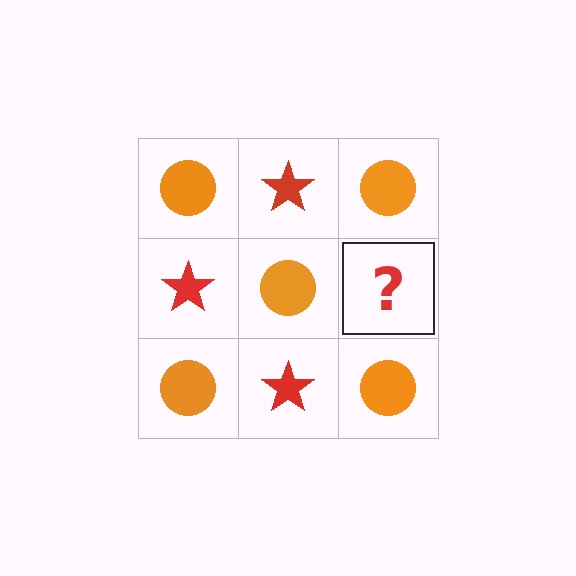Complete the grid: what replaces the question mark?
The question mark should be replaced with a red star.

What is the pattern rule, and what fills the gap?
The rule is that it alternates orange circle and red star in a checkerboard pattern. The gap should be filled with a red star.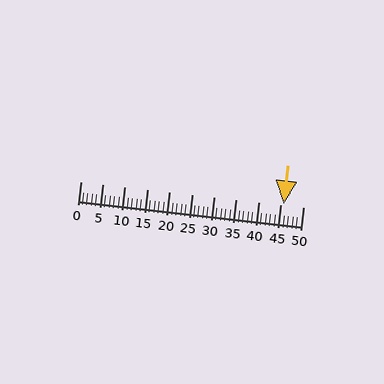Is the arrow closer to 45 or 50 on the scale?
The arrow is closer to 45.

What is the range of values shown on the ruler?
The ruler shows values from 0 to 50.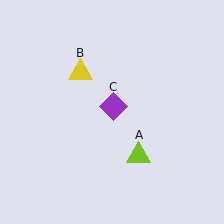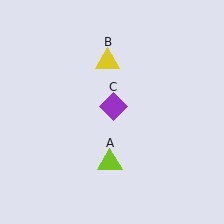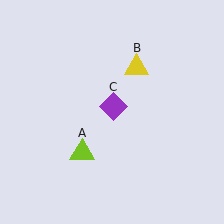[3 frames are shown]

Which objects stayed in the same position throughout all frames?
Purple diamond (object C) remained stationary.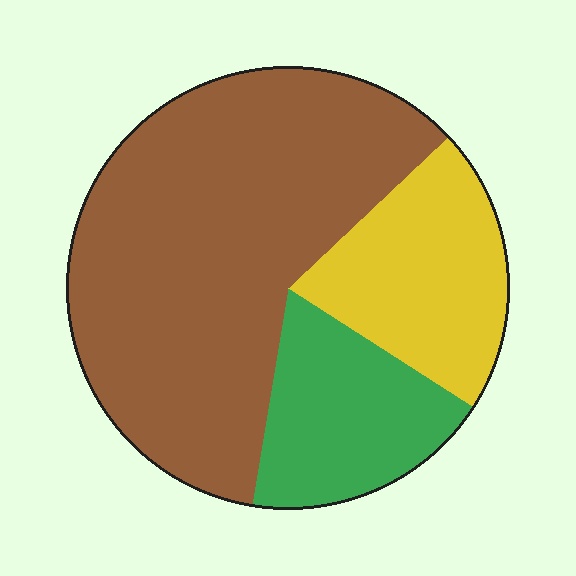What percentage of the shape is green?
Green takes up less than a quarter of the shape.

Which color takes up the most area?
Brown, at roughly 60%.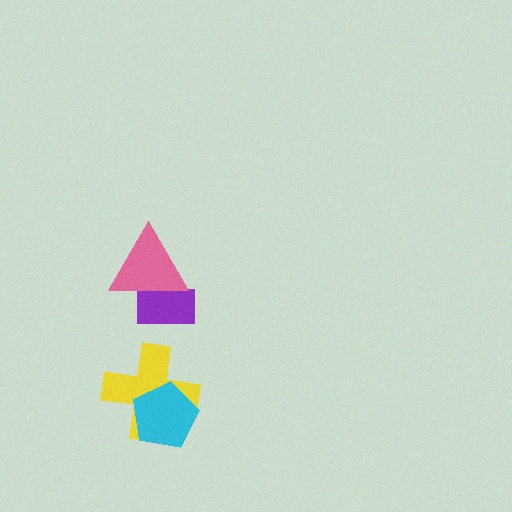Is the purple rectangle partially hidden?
Yes, it is partially covered by another shape.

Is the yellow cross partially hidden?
Yes, it is partially covered by another shape.